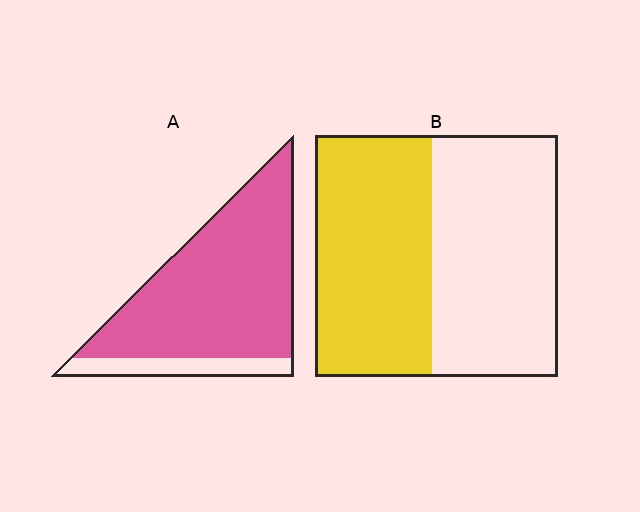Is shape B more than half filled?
Roughly half.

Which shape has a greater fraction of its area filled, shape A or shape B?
Shape A.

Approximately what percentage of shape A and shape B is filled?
A is approximately 85% and B is approximately 50%.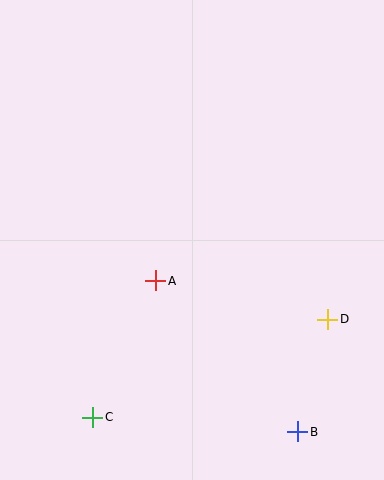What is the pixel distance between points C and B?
The distance between C and B is 205 pixels.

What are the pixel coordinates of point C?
Point C is at (93, 417).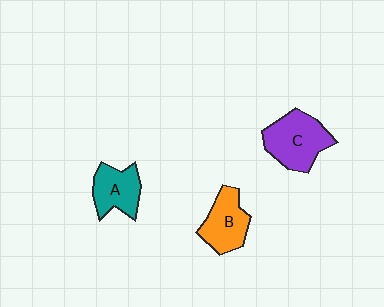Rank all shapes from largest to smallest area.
From largest to smallest: C (purple), B (orange), A (teal).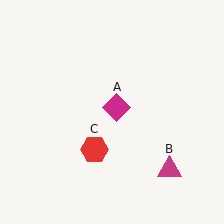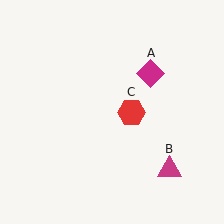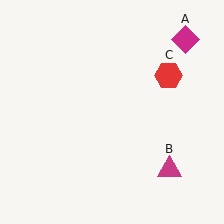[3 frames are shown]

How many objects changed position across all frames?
2 objects changed position: magenta diamond (object A), red hexagon (object C).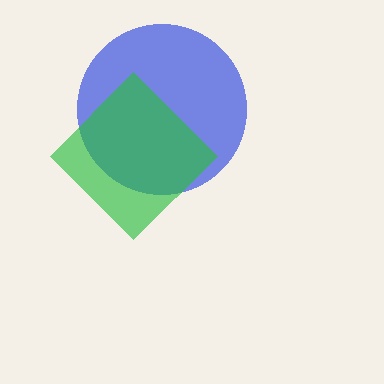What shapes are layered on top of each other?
The layered shapes are: a blue circle, a green diamond.